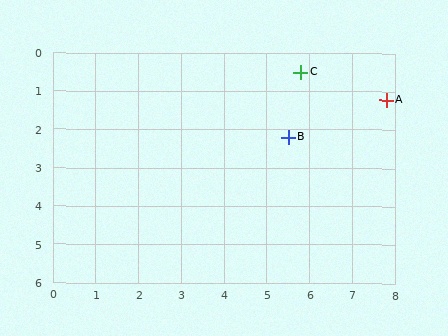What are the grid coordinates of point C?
Point C is at approximately (5.8, 0.5).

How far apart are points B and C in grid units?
Points B and C are about 1.7 grid units apart.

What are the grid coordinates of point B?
Point B is at approximately (5.5, 2.2).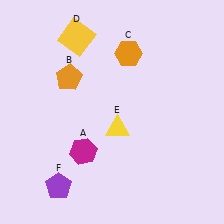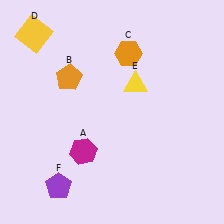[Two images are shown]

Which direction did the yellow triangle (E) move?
The yellow triangle (E) moved up.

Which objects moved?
The objects that moved are: the yellow square (D), the yellow triangle (E).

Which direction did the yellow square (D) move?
The yellow square (D) moved left.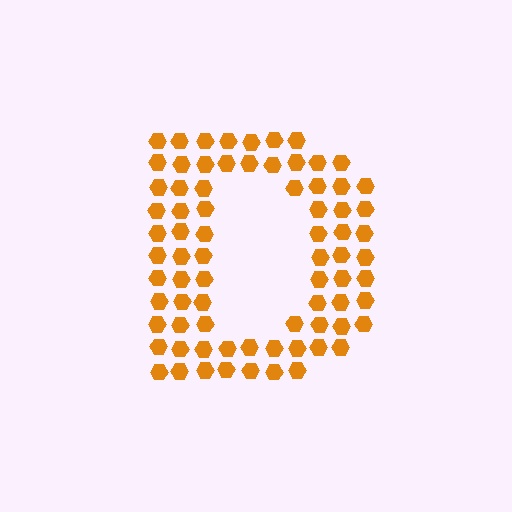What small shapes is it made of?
It is made of small hexagons.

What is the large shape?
The large shape is the letter D.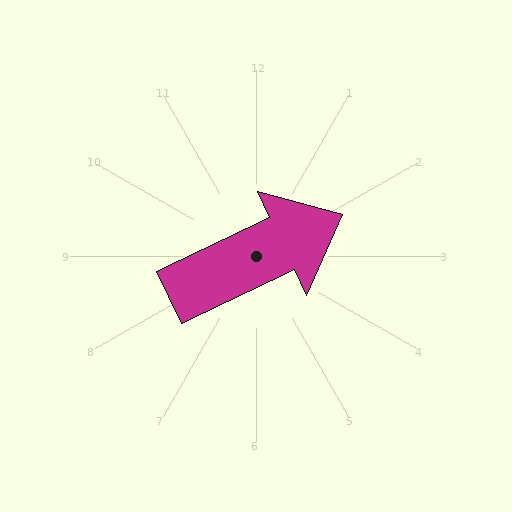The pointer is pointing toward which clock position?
Roughly 2 o'clock.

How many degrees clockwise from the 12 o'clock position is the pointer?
Approximately 65 degrees.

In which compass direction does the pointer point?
Northeast.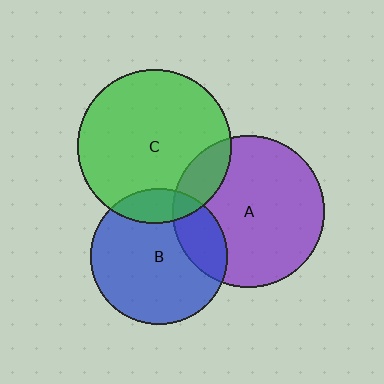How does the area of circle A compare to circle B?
Approximately 1.2 times.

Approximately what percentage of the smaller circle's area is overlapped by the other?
Approximately 15%.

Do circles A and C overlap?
Yes.